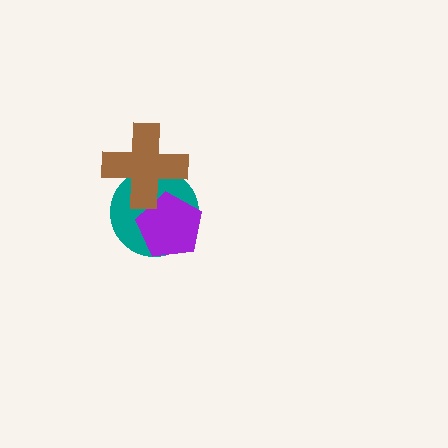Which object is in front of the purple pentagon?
The brown cross is in front of the purple pentagon.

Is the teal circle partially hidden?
Yes, it is partially covered by another shape.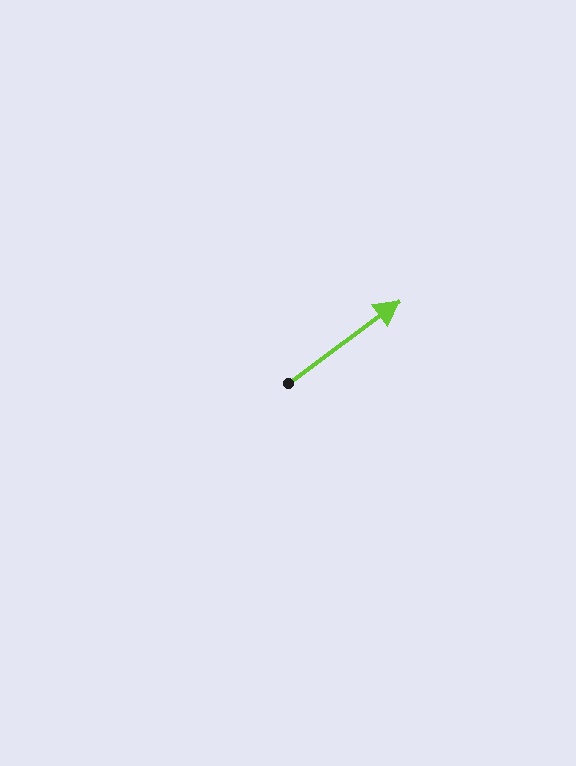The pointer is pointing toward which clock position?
Roughly 2 o'clock.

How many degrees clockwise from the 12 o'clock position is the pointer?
Approximately 54 degrees.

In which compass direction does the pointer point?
Northeast.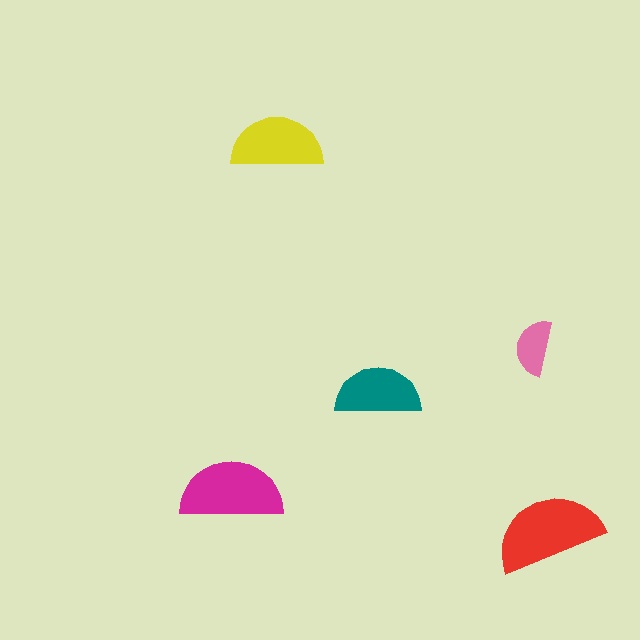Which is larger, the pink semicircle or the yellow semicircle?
The yellow one.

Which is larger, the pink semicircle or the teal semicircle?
The teal one.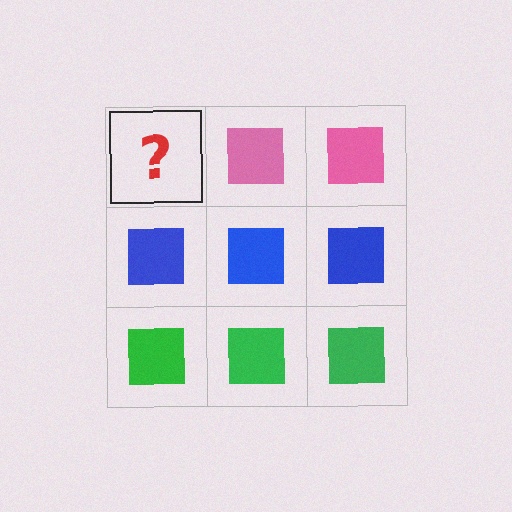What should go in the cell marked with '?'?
The missing cell should contain a pink square.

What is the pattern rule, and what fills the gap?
The rule is that each row has a consistent color. The gap should be filled with a pink square.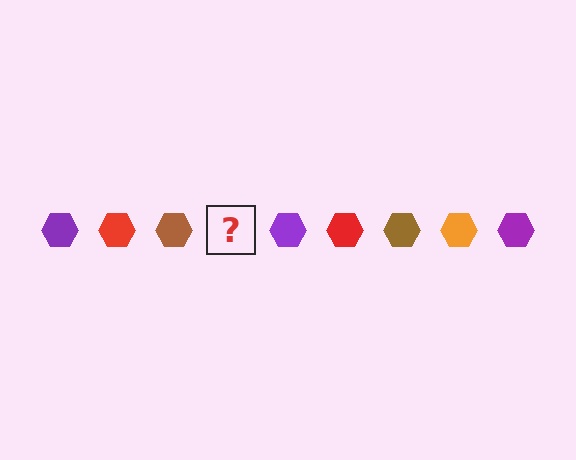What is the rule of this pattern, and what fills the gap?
The rule is that the pattern cycles through purple, red, brown, orange hexagons. The gap should be filled with an orange hexagon.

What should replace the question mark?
The question mark should be replaced with an orange hexagon.